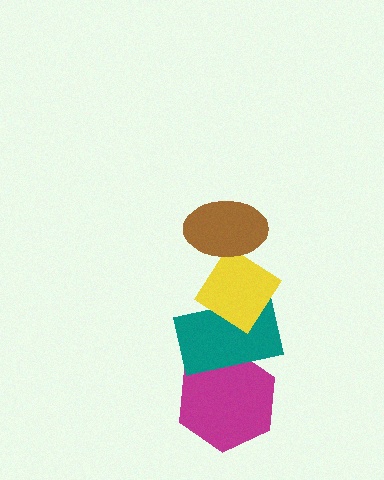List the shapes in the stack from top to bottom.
From top to bottom: the brown ellipse, the yellow diamond, the teal rectangle, the magenta hexagon.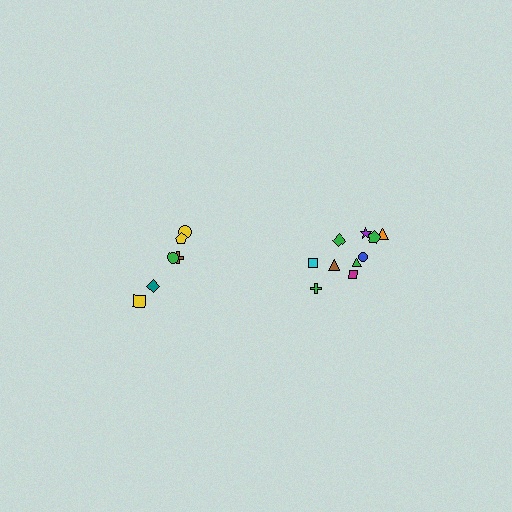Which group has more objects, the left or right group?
The right group.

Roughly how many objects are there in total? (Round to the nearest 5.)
Roughly 15 objects in total.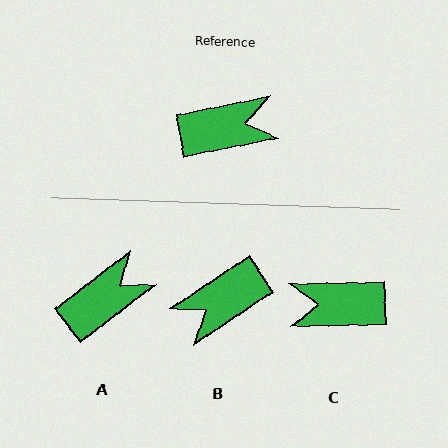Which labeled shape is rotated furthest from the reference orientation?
C, about 170 degrees away.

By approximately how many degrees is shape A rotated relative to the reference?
Approximately 27 degrees counter-clockwise.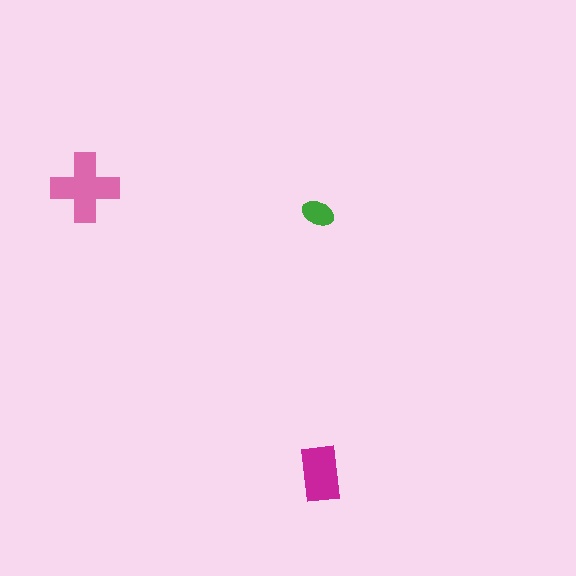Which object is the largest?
The pink cross.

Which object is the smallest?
The green ellipse.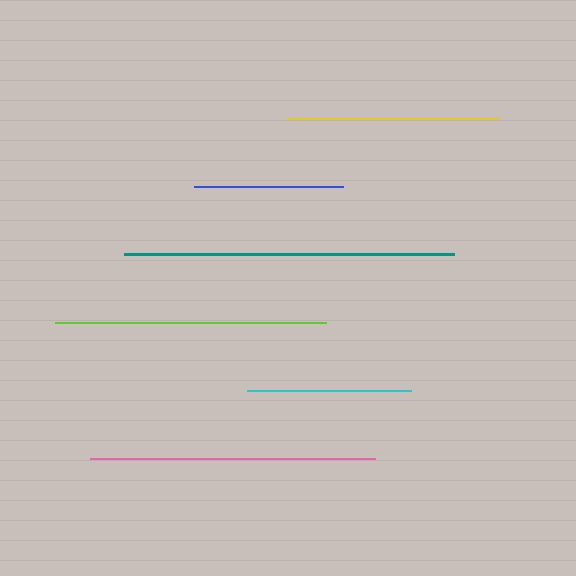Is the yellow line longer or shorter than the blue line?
The yellow line is longer than the blue line.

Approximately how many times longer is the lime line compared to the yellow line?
The lime line is approximately 1.3 times the length of the yellow line.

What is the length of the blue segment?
The blue segment is approximately 149 pixels long.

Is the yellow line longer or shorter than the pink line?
The pink line is longer than the yellow line.